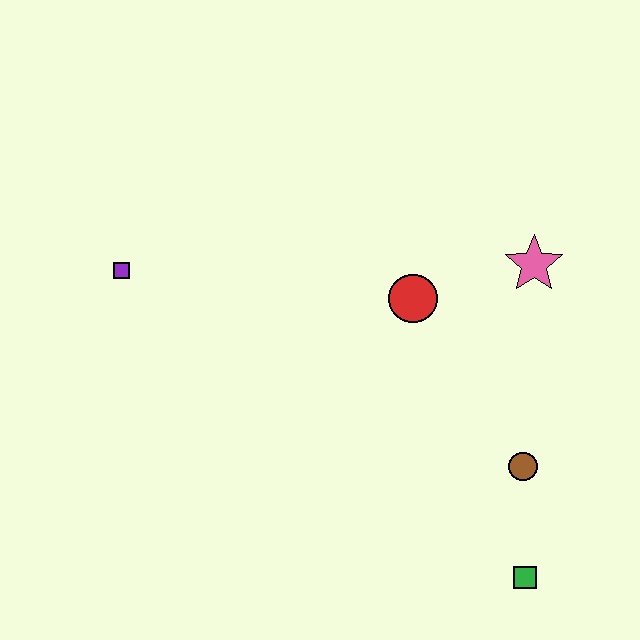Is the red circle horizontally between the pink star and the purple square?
Yes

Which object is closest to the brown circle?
The green square is closest to the brown circle.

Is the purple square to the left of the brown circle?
Yes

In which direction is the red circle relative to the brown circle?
The red circle is above the brown circle.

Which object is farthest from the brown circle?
The purple square is farthest from the brown circle.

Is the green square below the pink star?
Yes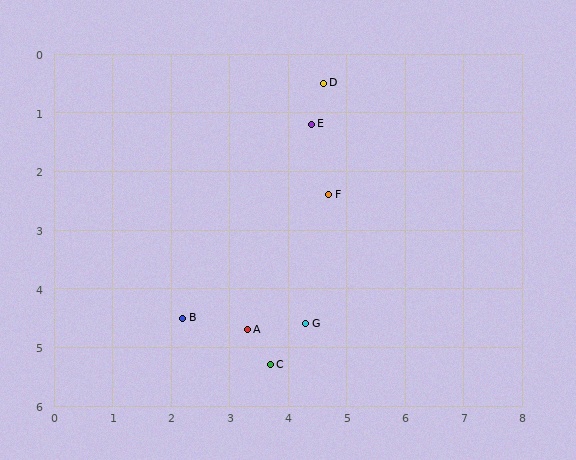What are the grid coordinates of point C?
Point C is at approximately (3.7, 5.3).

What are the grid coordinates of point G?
Point G is at approximately (4.3, 4.6).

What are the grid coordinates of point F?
Point F is at approximately (4.7, 2.4).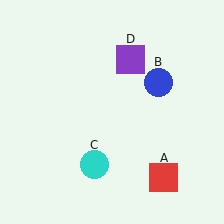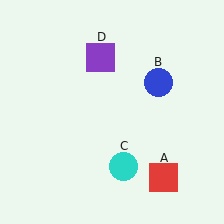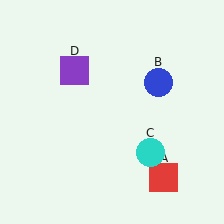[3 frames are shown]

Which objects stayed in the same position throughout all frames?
Red square (object A) and blue circle (object B) remained stationary.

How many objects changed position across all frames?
2 objects changed position: cyan circle (object C), purple square (object D).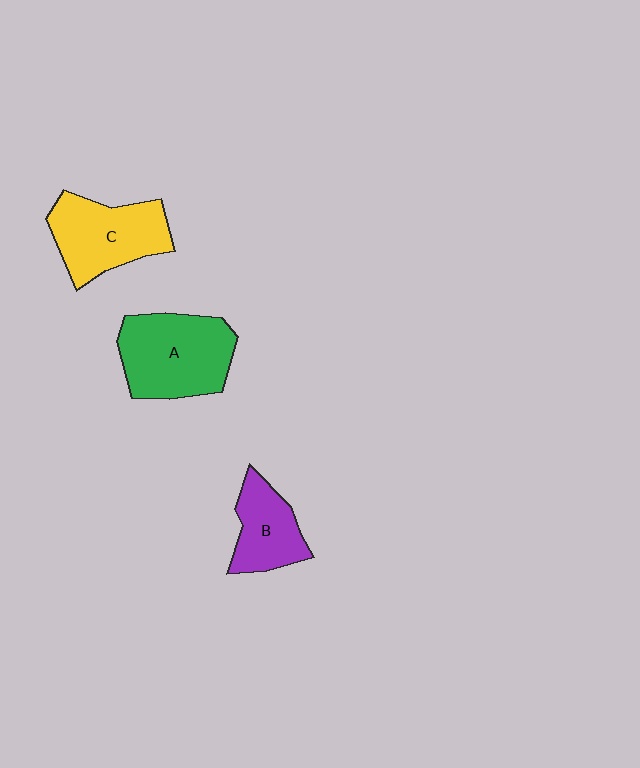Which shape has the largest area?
Shape A (green).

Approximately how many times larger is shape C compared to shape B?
Approximately 1.4 times.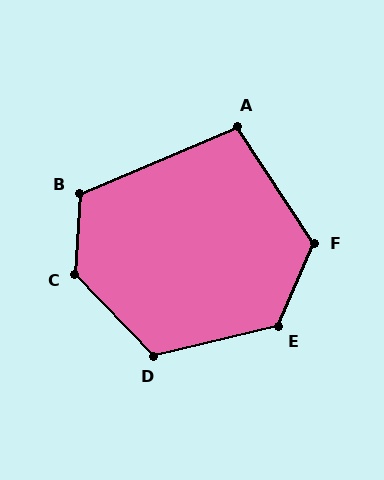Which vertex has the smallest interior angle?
A, at approximately 100 degrees.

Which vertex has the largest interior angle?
C, at approximately 133 degrees.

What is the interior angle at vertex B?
Approximately 116 degrees (obtuse).